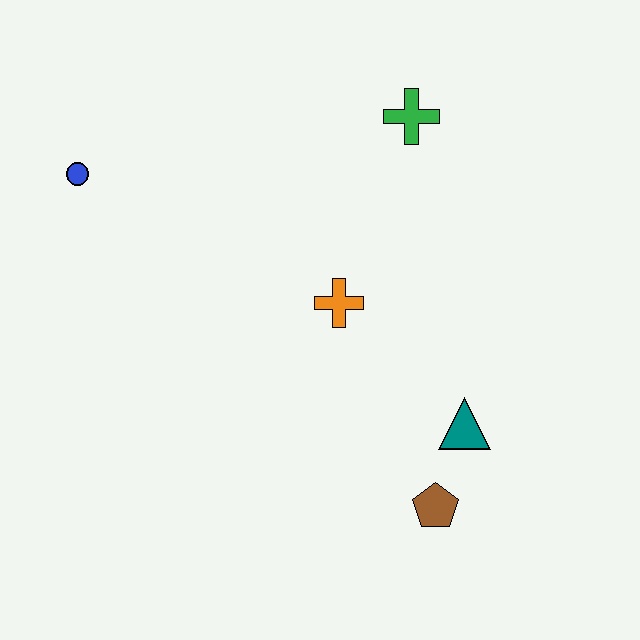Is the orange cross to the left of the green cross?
Yes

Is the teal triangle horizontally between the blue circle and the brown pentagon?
No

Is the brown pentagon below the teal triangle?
Yes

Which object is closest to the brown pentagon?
The teal triangle is closest to the brown pentagon.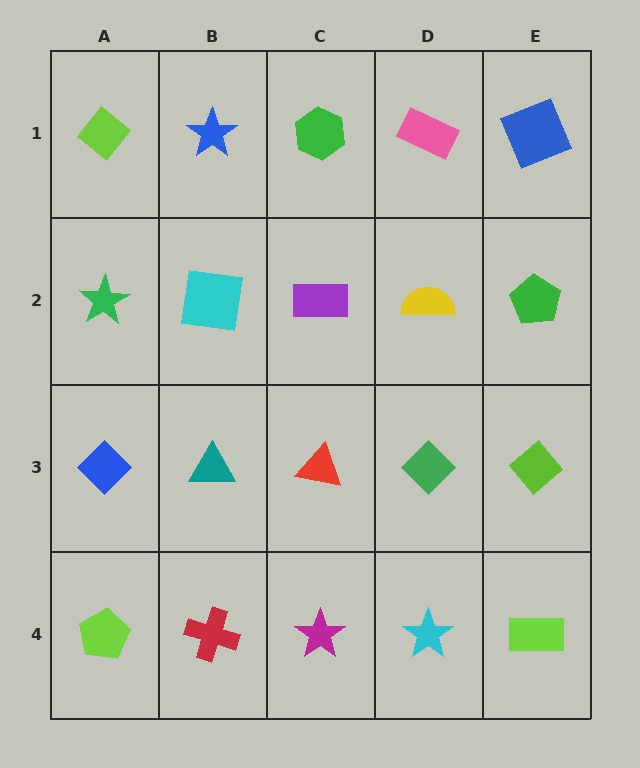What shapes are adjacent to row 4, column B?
A teal triangle (row 3, column B), a lime pentagon (row 4, column A), a magenta star (row 4, column C).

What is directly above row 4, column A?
A blue diamond.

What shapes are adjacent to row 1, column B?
A cyan square (row 2, column B), a lime diamond (row 1, column A), a green hexagon (row 1, column C).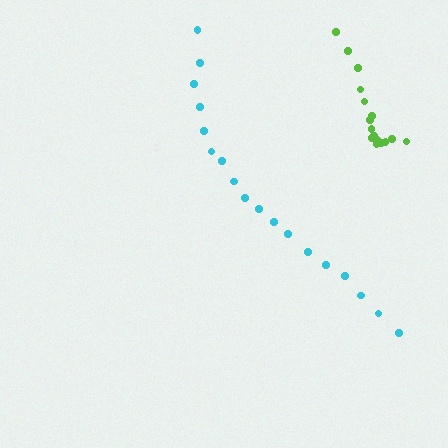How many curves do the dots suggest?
There are 2 distinct paths.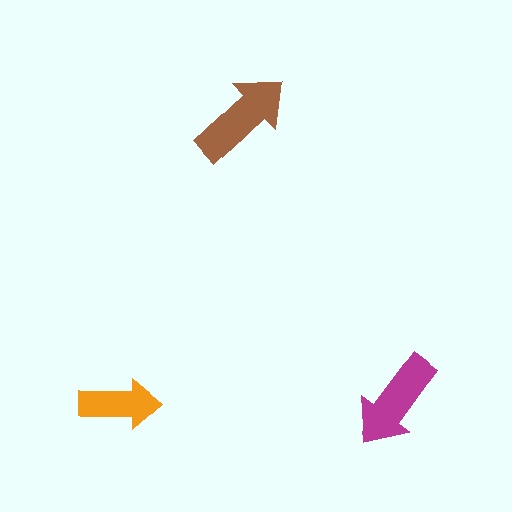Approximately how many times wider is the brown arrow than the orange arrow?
About 1.5 times wider.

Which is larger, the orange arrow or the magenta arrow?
The magenta one.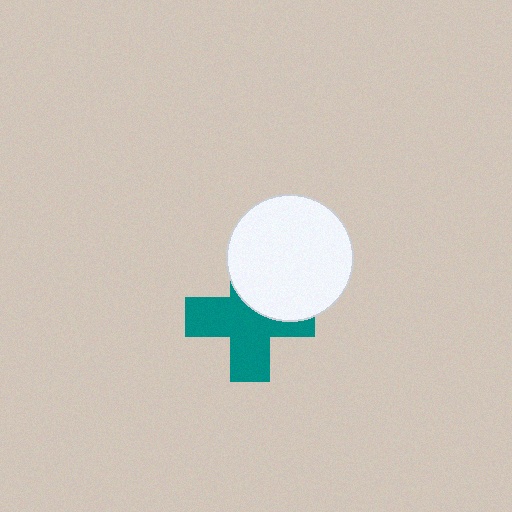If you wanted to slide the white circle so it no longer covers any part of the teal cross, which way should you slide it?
Slide it up — that is the most direct way to separate the two shapes.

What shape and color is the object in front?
The object in front is a white circle.